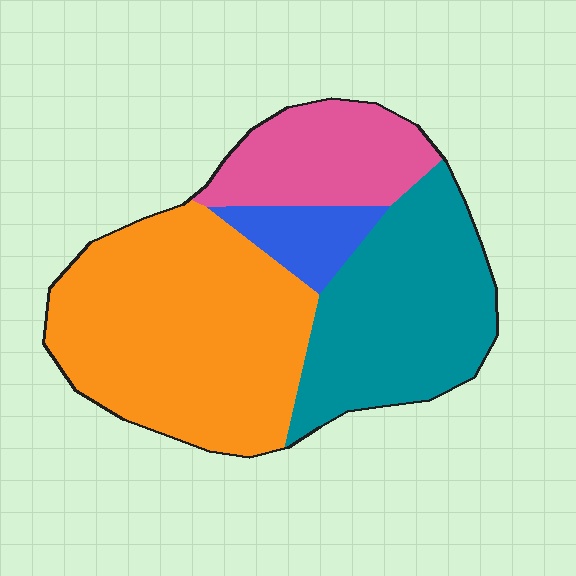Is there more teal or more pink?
Teal.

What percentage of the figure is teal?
Teal takes up between a quarter and a half of the figure.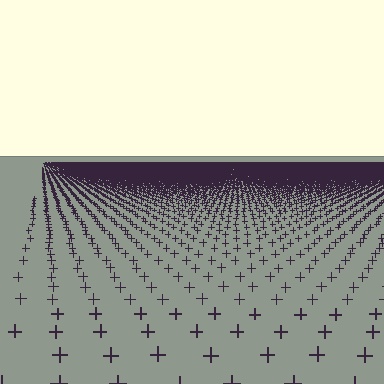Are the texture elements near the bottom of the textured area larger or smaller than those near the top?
Larger. Near the bottom, elements are closer to the viewer and appear at a bigger on-screen size.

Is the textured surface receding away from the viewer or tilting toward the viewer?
The surface is receding away from the viewer. Texture elements get smaller and denser toward the top.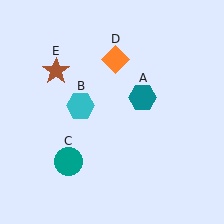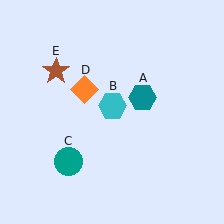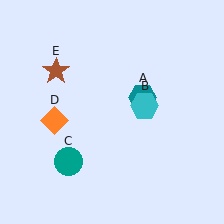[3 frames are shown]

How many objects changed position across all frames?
2 objects changed position: cyan hexagon (object B), orange diamond (object D).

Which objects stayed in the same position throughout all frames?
Teal hexagon (object A) and teal circle (object C) and brown star (object E) remained stationary.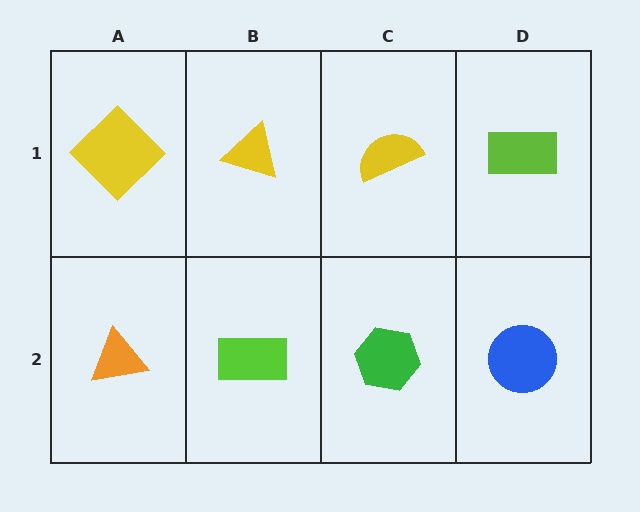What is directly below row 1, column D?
A blue circle.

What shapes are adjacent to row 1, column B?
A lime rectangle (row 2, column B), a yellow diamond (row 1, column A), a yellow semicircle (row 1, column C).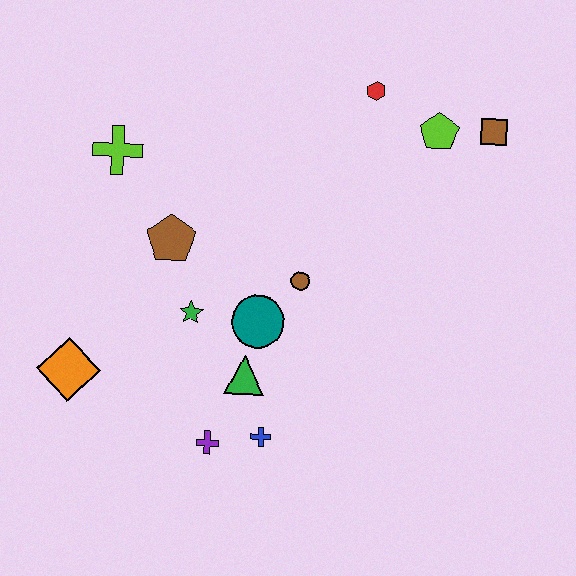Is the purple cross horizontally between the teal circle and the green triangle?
No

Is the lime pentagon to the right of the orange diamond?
Yes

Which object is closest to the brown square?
The lime pentagon is closest to the brown square.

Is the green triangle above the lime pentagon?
No